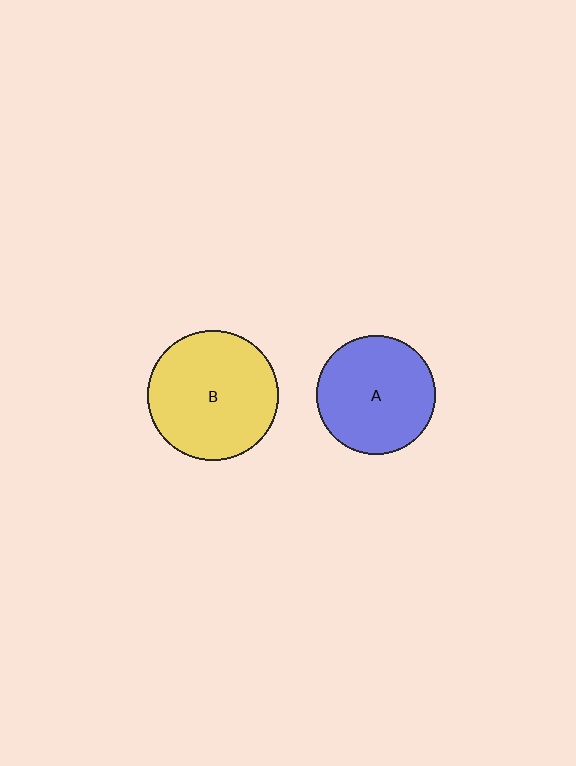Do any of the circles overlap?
No, none of the circles overlap.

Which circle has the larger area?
Circle B (yellow).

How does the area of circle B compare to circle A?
Approximately 1.2 times.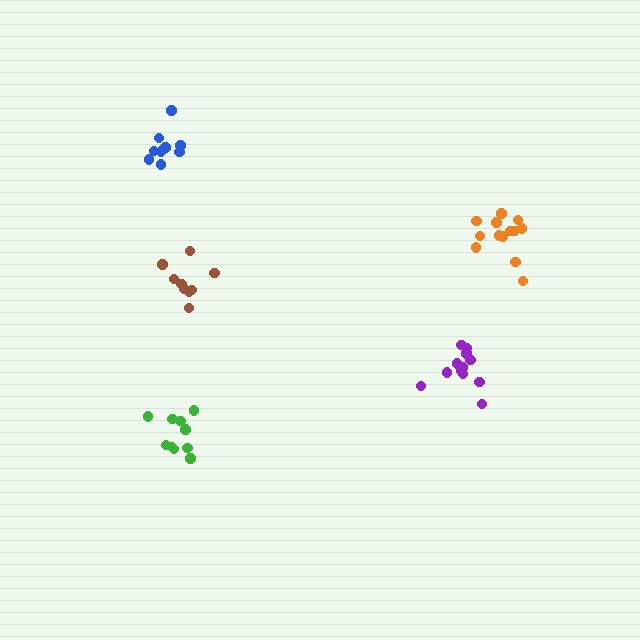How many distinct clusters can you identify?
There are 5 distinct clusters.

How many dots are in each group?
Group 1: 13 dots, Group 2: 12 dots, Group 3: 10 dots, Group 4: 9 dots, Group 5: 9 dots (53 total).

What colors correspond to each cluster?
The clusters are colored: orange, purple, green, blue, brown.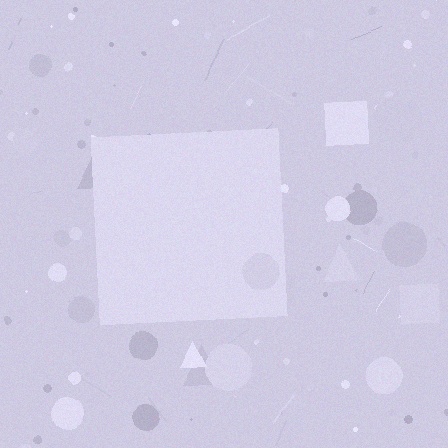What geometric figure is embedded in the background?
A square is embedded in the background.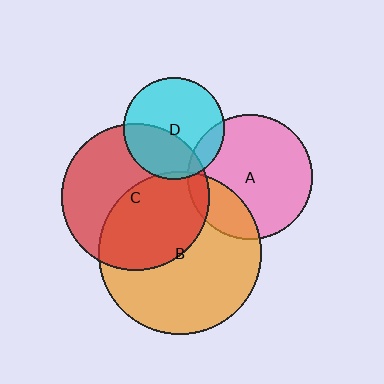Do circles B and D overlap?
Yes.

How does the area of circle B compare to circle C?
Approximately 1.2 times.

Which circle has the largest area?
Circle B (orange).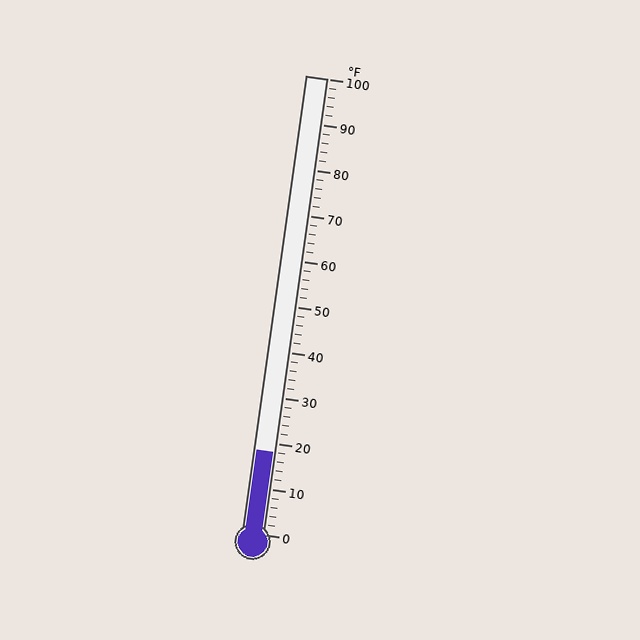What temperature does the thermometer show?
The thermometer shows approximately 18°F.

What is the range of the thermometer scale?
The thermometer scale ranges from 0°F to 100°F.